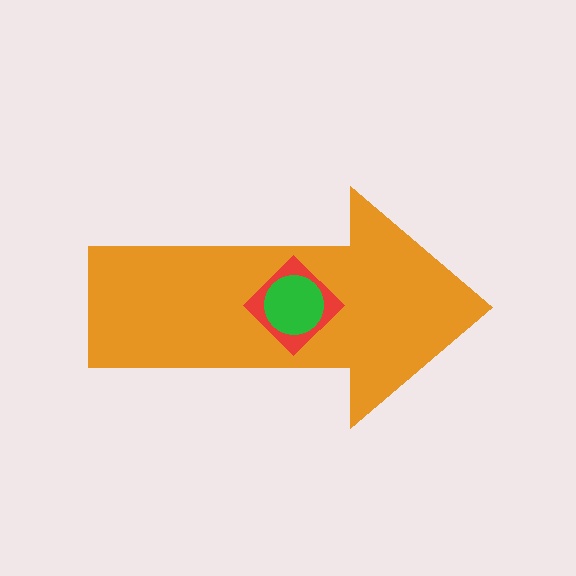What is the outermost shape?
The orange arrow.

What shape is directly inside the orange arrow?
The red diamond.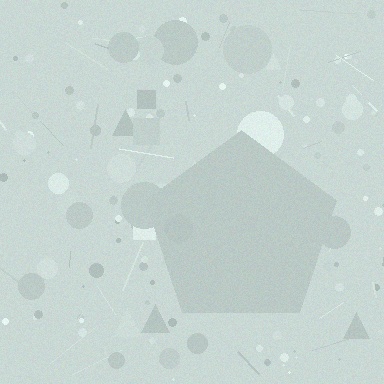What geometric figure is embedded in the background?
A pentagon is embedded in the background.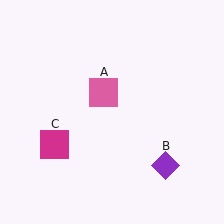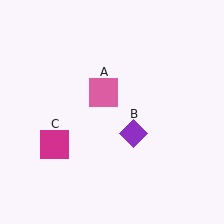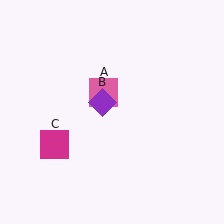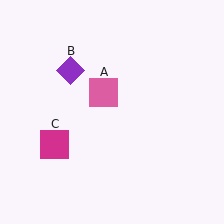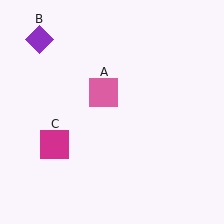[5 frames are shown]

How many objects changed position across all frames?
1 object changed position: purple diamond (object B).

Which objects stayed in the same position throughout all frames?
Pink square (object A) and magenta square (object C) remained stationary.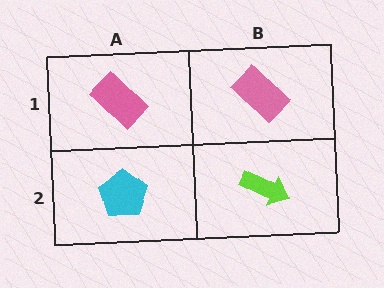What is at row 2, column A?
A cyan pentagon.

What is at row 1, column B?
A pink rectangle.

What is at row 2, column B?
A lime arrow.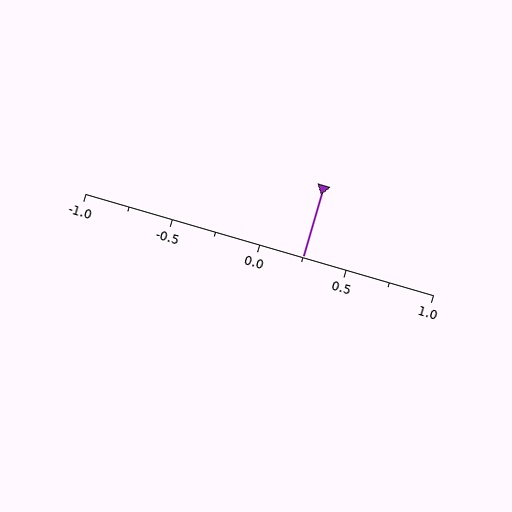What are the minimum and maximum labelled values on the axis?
The axis runs from -1.0 to 1.0.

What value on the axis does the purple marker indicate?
The marker indicates approximately 0.25.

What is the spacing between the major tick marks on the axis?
The major ticks are spaced 0.5 apart.